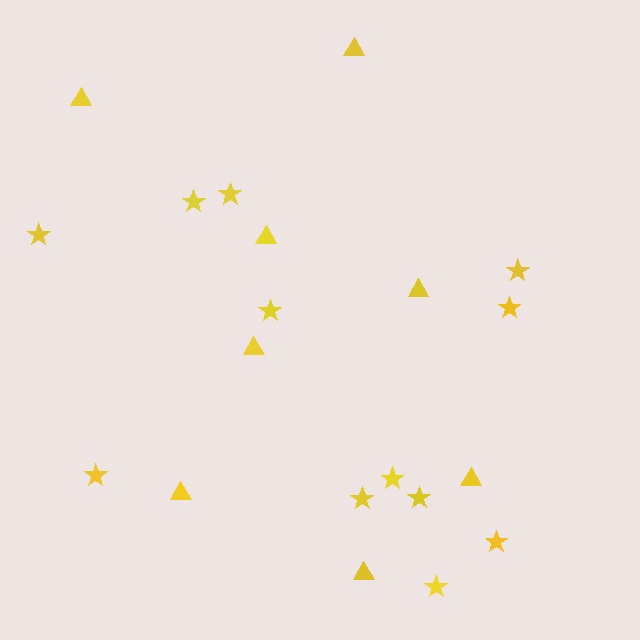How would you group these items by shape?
There are 2 groups: one group of stars (12) and one group of triangles (8).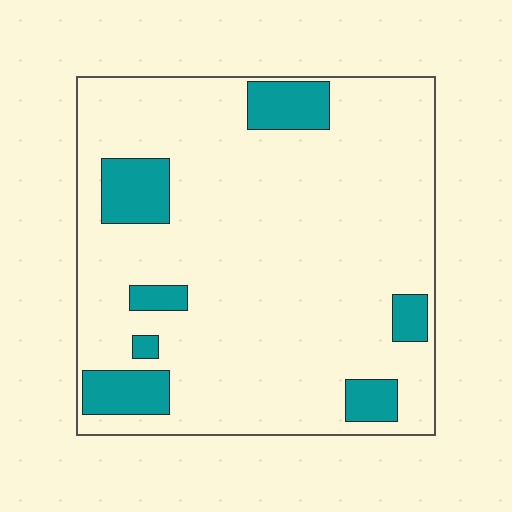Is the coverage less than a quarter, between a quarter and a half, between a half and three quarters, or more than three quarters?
Less than a quarter.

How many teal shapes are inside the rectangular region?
7.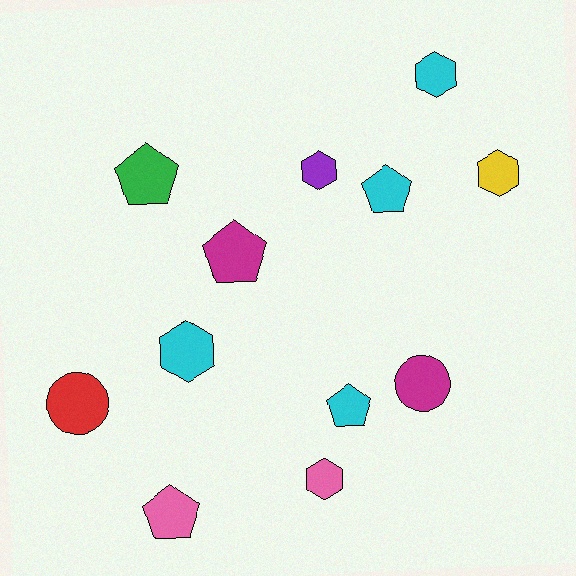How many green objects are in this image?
There is 1 green object.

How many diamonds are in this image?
There are no diamonds.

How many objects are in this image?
There are 12 objects.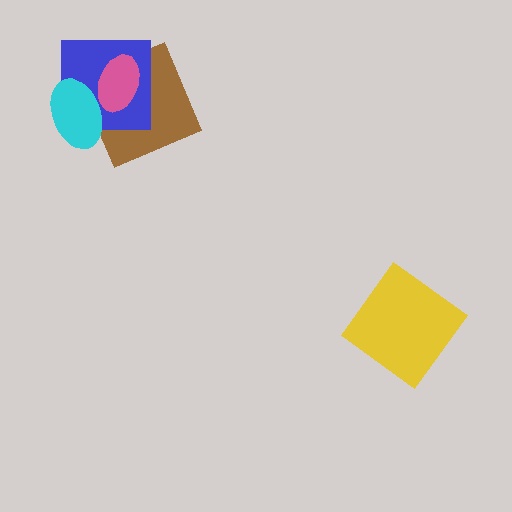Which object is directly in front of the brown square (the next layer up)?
The blue square is directly in front of the brown square.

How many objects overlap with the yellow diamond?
0 objects overlap with the yellow diamond.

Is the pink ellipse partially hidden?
Yes, it is partially covered by another shape.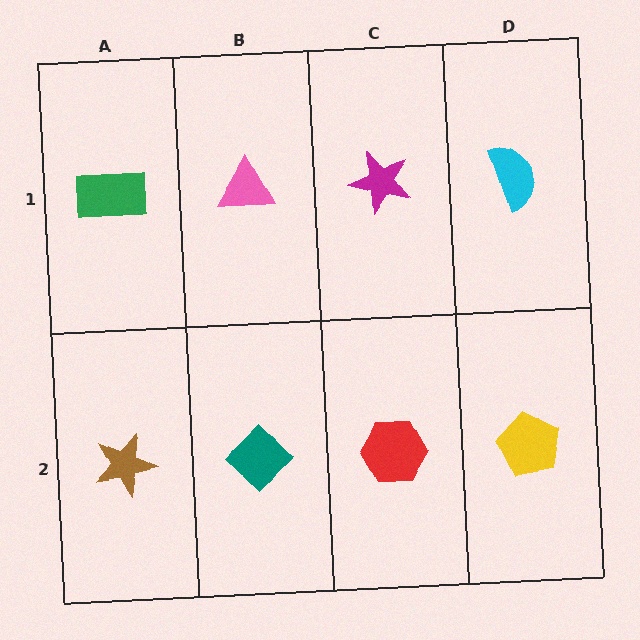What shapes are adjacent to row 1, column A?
A brown star (row 2, column A), a pink triangle (row 1, column B).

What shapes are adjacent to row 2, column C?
A magenta star (row 1, column C), a teal diamond (row 2, column B), a yellow pentagon (row 2, column D).